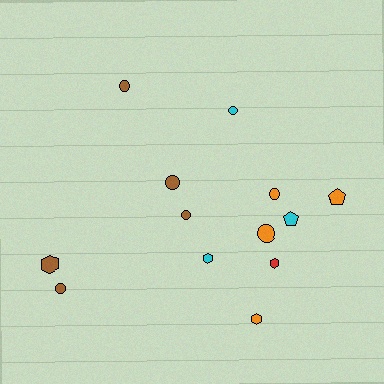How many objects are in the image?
There are 13 objects.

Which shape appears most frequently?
Circle, with 7 objects.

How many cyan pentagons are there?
There is 1 cyan pentagon.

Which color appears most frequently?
Brown, with 5 objects.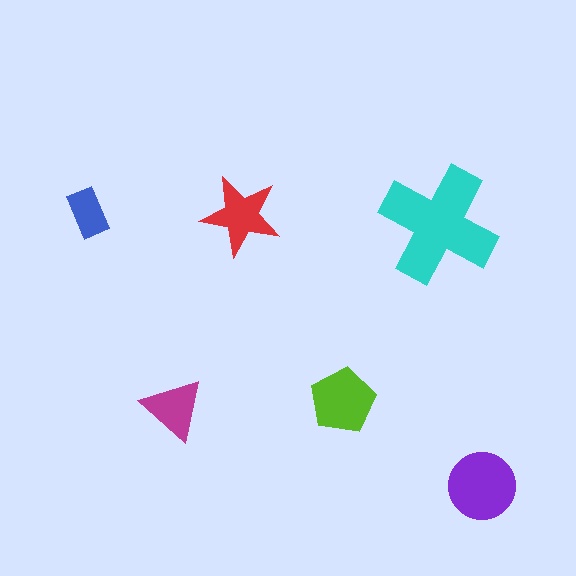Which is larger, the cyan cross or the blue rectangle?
The cyan cross.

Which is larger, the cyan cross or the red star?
The cyan cross.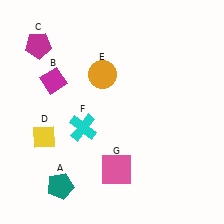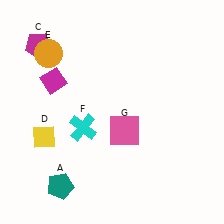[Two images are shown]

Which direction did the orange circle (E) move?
The orange circle (E) moved left.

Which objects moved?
The objects that moved are: the orange circle (E), the pink square (G).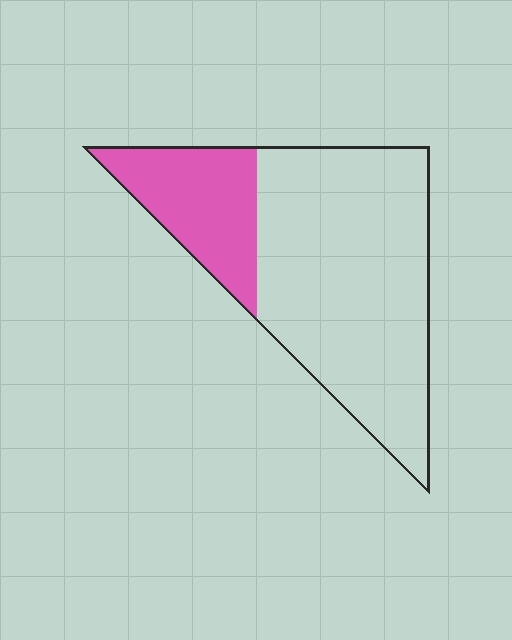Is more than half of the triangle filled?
No.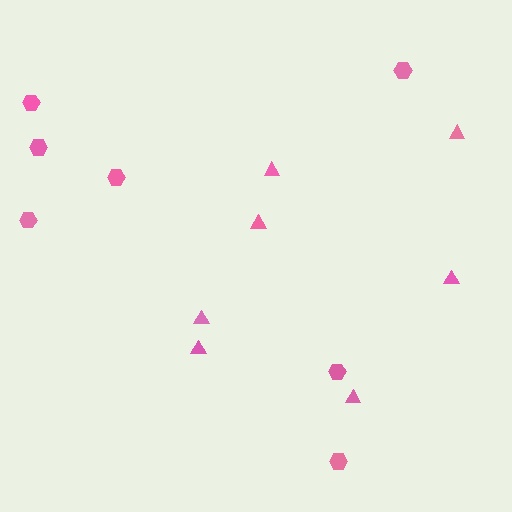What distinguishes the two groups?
There are 2 groups: one group of triangles (7) and one group of hexagons (7).